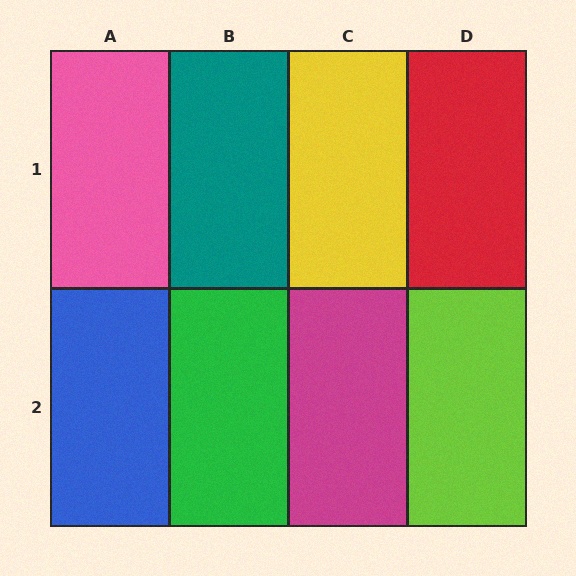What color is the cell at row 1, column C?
Yellow.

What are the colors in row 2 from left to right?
Blue, green, magenta, lime.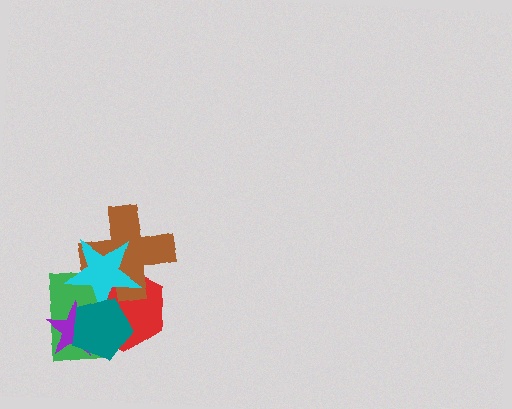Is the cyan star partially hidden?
Yes, it is partially covered by another shape.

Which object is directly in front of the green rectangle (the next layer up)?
The brown cross is directly in front of the green rectangle.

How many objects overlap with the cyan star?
4 objects overlap with the cyan star.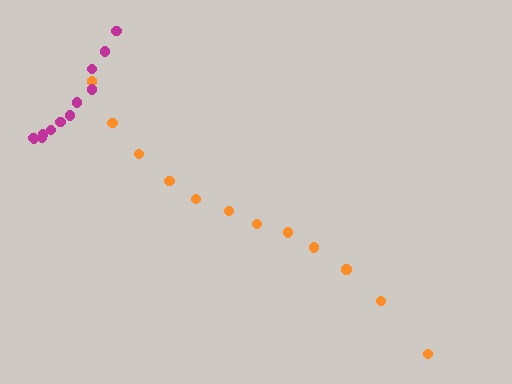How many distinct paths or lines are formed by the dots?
There are 2 distinct paths.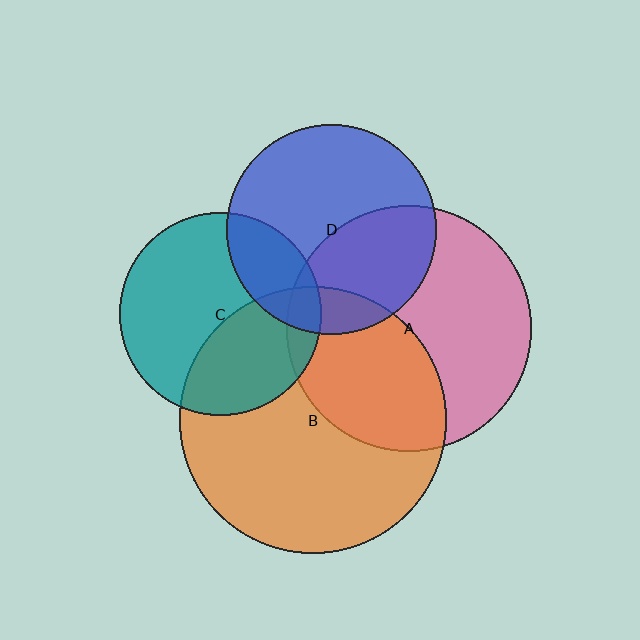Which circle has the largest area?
Circle B (orange).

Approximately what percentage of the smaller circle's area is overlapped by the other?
Approximately 40%.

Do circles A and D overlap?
Yes.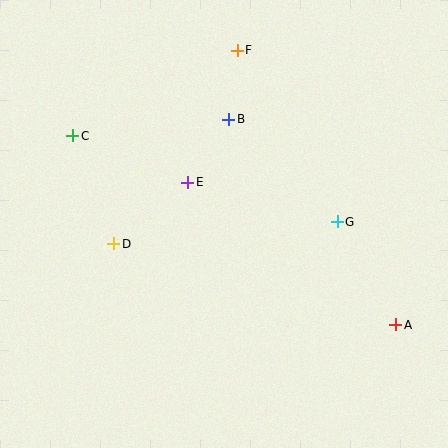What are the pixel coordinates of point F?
Point F is at (237, 50).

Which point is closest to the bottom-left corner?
Point D is closest to the bottom-left corner.